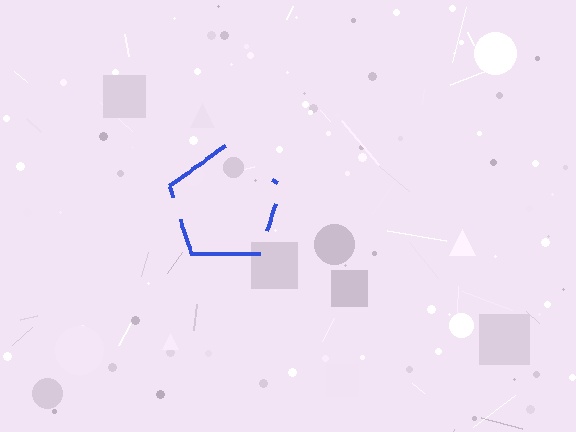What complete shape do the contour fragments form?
The contour fragments form a pentagon.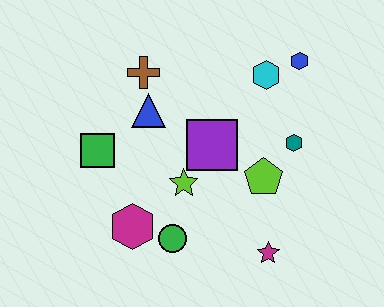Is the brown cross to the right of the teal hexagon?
No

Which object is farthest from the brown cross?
The magenta star is farthest from the brown cross.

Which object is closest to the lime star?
The purple square is closest to the lime star.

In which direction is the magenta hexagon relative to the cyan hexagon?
The magenta hexagon is below the cyan hexagon.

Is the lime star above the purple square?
No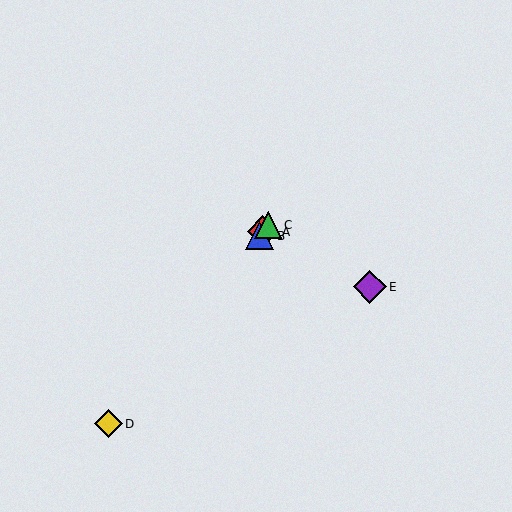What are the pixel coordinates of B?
Object B is at (260, 236).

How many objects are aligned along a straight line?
4 objects (A, B, C, D) are aligned along a straight line.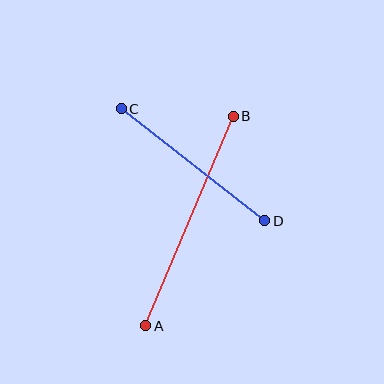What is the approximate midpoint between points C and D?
The midpoint is at approximately (193, 165) pixels.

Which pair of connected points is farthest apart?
Points A and B are farthest apart.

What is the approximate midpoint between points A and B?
The midpoint is at approximately (190, 221) pixels.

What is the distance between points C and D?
The distance is approximately 182 pixels.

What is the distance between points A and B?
The distance is approximately 227 pixels.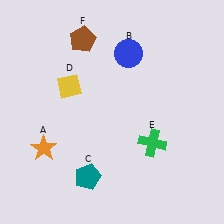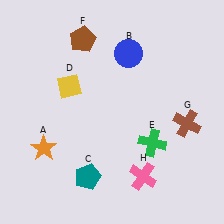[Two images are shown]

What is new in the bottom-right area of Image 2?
A pink cross (H) was added in the bottom-right area of Image 2.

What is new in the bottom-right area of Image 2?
A brown cross (G) was added in the bottom-right area of Image 2.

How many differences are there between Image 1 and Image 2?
There are 2 differences between the two images.